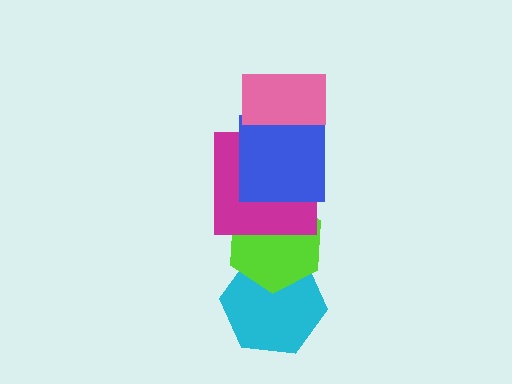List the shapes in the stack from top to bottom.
From top to bottom: the pink rectangle, the blue square, the magenta square, the lime hexagon, the cyan hexagon.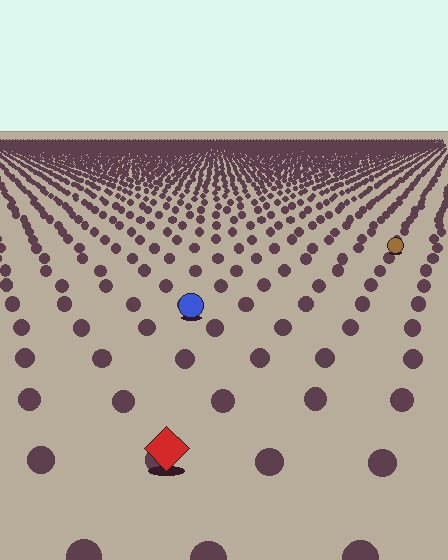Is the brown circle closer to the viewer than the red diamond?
No. The red diamond is closer — you can tell from the texture gradient: the ground texture is coarser near it.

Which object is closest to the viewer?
The red diamond is closest. The texture marks near it are larger and more spread out.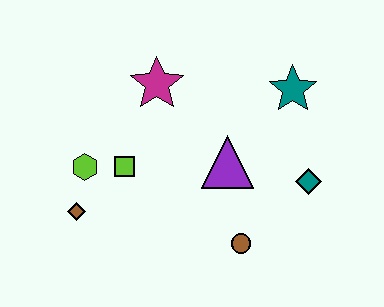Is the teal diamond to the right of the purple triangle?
Yes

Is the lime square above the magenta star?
No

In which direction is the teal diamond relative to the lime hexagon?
The teal diamond is to the right of the lime hexagon.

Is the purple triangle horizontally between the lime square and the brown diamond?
No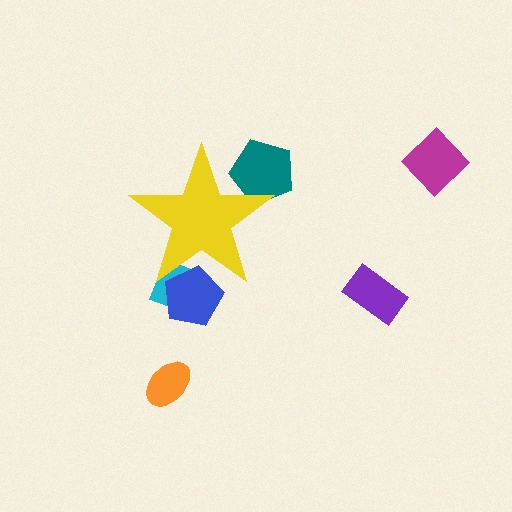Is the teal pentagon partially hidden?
Yes, the teal pentagon is partially hidden behind the yellow star.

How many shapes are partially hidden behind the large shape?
3 shapes are partially hidden.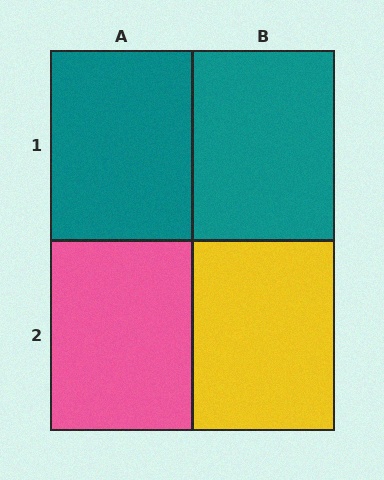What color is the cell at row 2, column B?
Yellow.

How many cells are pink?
1 cell is pink.